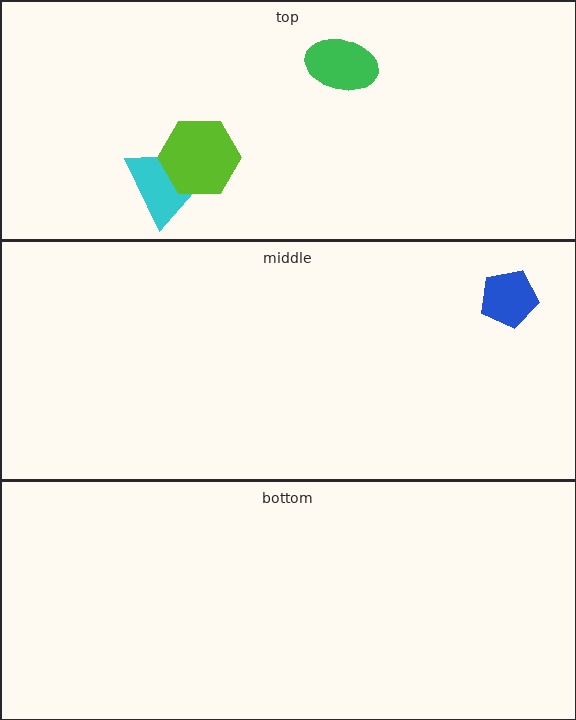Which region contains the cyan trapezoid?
The top region.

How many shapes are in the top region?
3.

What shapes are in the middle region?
The blue pentagon.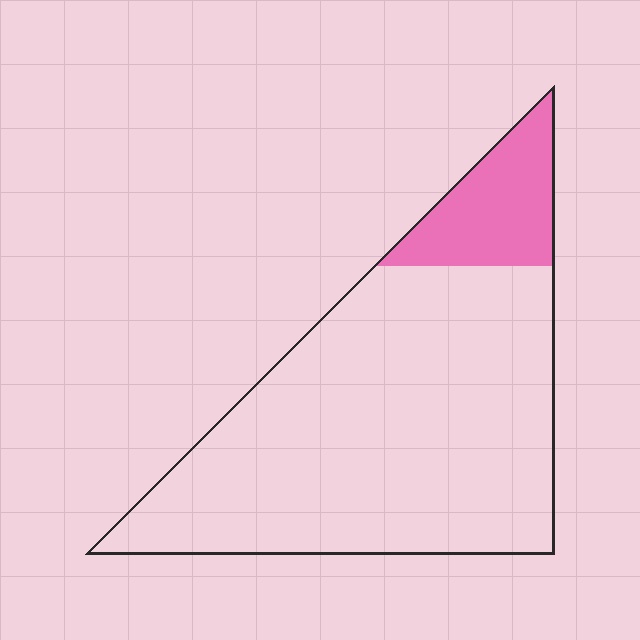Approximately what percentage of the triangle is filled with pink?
Approximately 15%.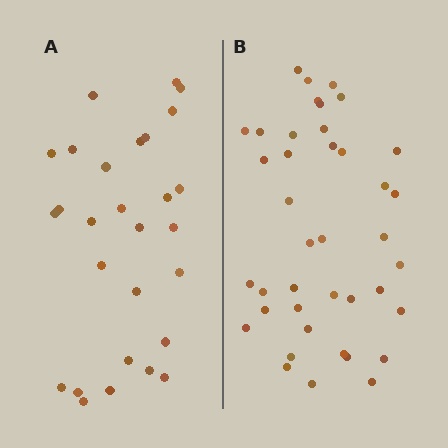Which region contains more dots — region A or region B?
Region B (the right region) has more dots.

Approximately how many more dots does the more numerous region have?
Region B has roughly 12 or so more dots than region A.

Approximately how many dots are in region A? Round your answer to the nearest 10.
About 30 dots. (The exact count is 28, which rounds to 30.)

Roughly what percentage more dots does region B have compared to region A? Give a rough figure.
About 45% more.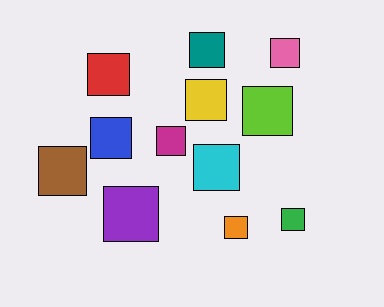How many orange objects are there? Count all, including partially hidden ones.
There is 1 orange object.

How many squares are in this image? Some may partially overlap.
There are 12 squares.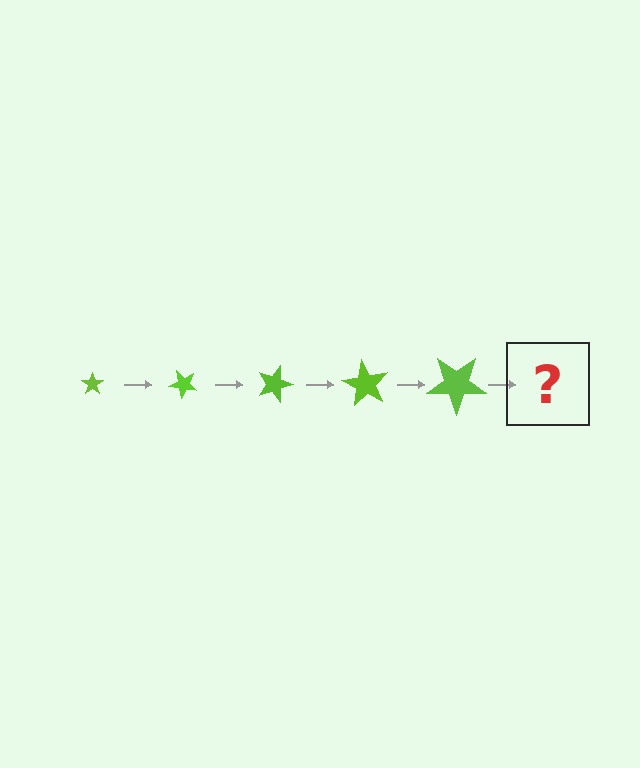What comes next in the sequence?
The next element should be a star, larger than the previous one and rotated 225 degrees from the start.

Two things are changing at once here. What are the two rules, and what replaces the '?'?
The two rules are that the star grows larger each step and it rotates 45 degrees each step. The '?' should be a star, larger than the previous one and rotated 225 degrees from the start.